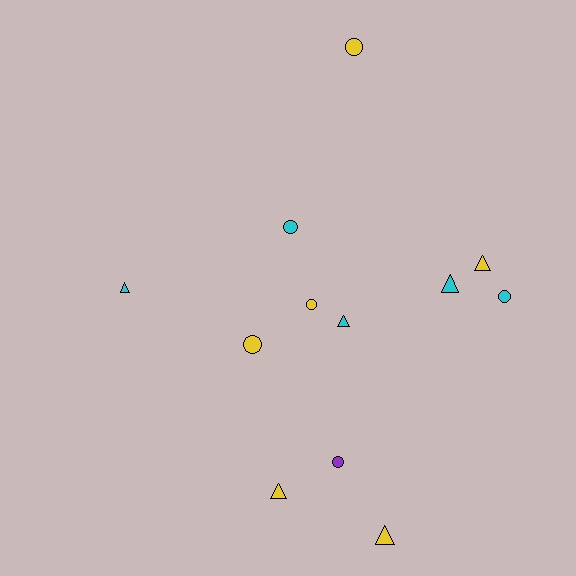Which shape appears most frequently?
Circle, with 6 objects.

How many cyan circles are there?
There are 2 cyan circles.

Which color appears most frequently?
Yellow, with 6 objects.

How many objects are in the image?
There are 12 objects.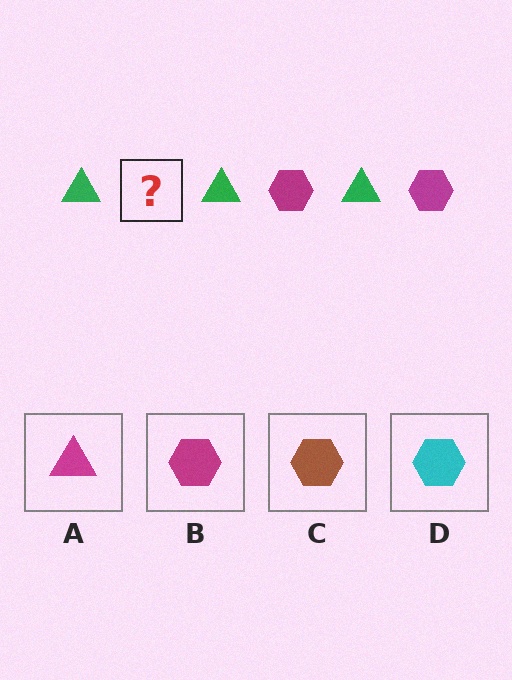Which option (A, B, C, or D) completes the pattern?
B.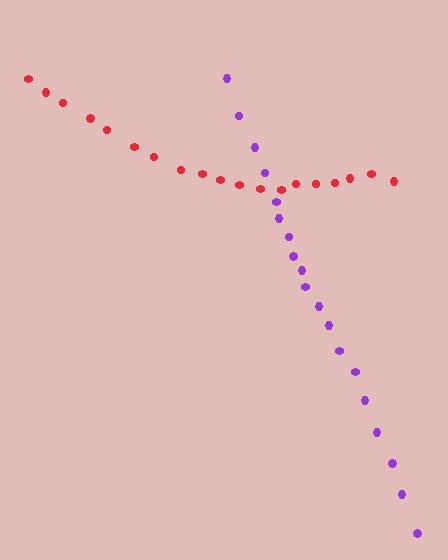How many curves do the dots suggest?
There are 2 distinct paths.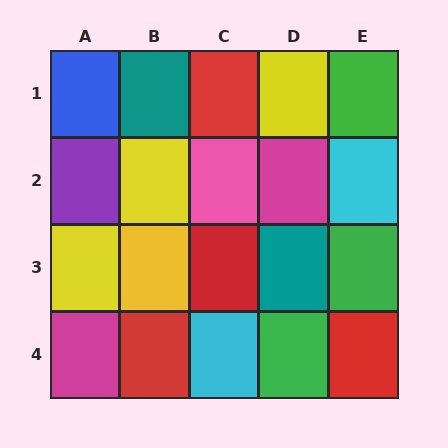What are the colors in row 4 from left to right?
Magenta, red, cyan, green, red.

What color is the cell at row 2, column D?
Magenta.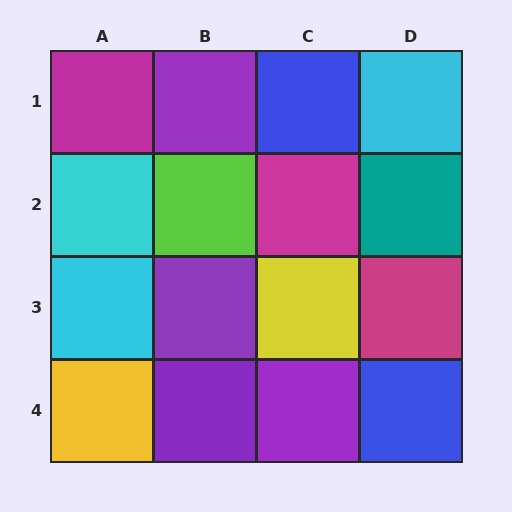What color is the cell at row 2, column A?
Cyan.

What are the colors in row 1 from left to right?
Magenta, purple, blue, cyan.